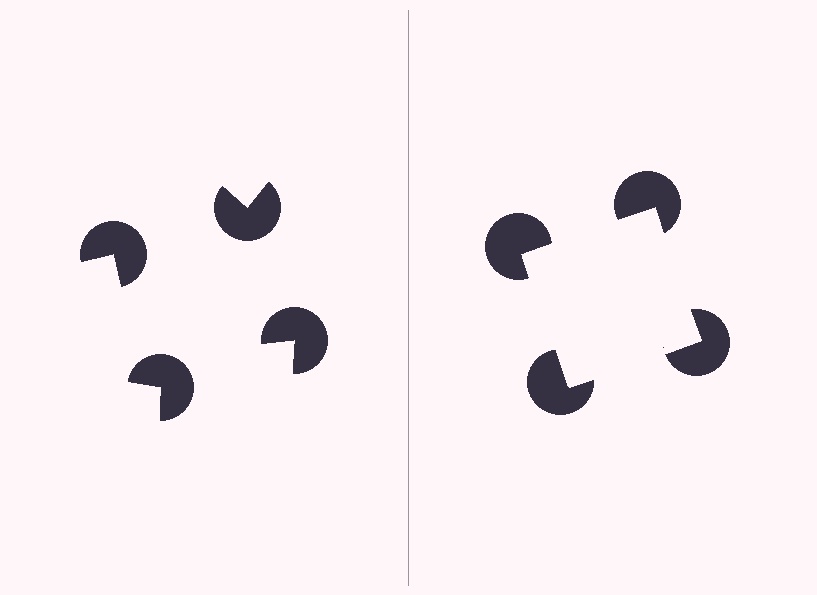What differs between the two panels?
The pac-man discs are positioned identically on both sides; only the wedge orientations differ. On the right they align to a square; on the left they are misaligned.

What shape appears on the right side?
An illusory square.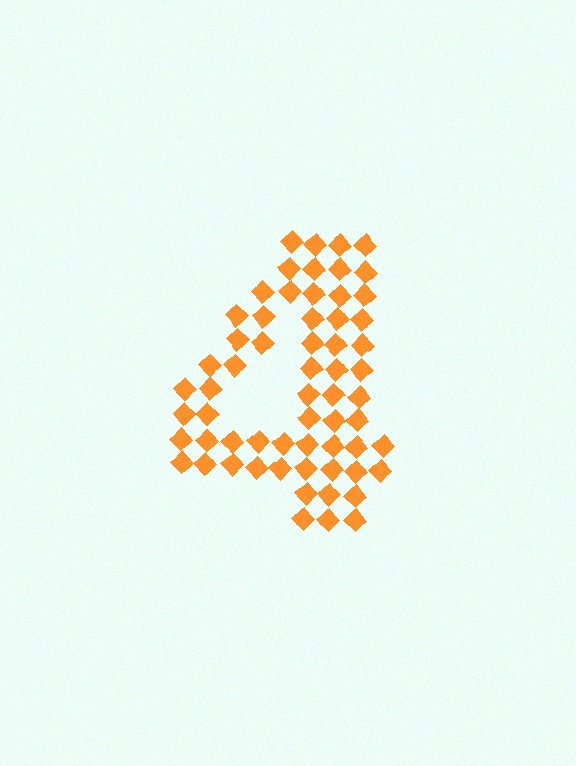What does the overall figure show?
The overall figure shows the digit 4.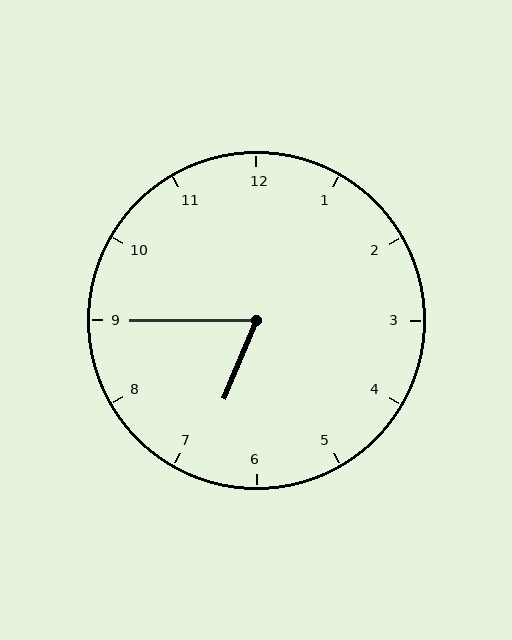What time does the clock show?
6:45.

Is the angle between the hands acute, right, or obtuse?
It is acute.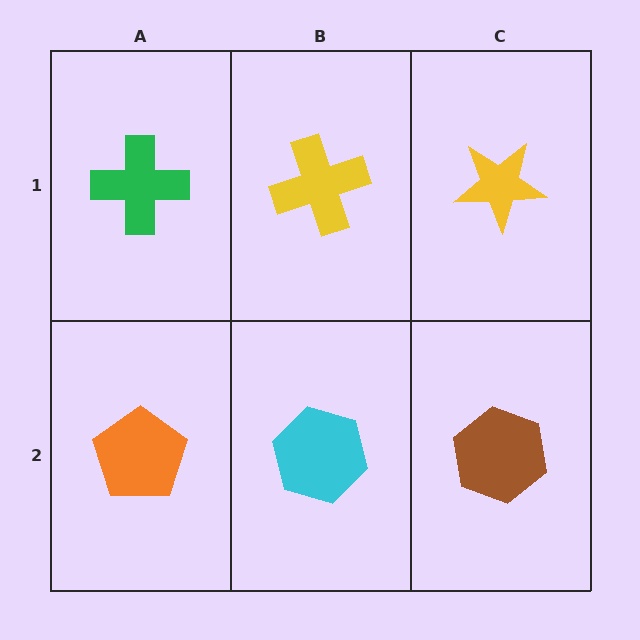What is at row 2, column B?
A cyan hexagon.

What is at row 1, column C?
A yellow star.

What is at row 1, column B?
A yellow cross.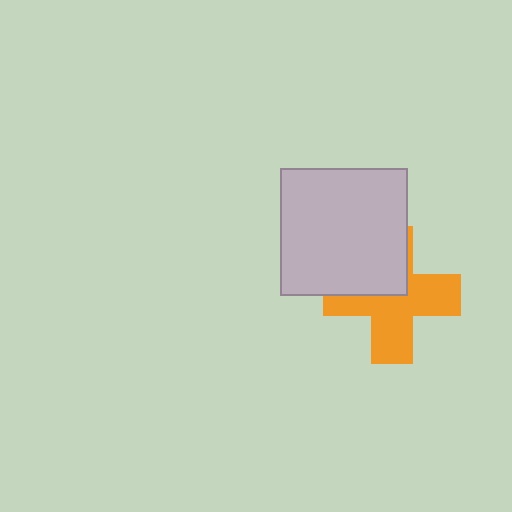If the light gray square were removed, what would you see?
You would see the complete orange cross.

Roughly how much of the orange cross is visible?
About half of it is visible (roughly 64%).